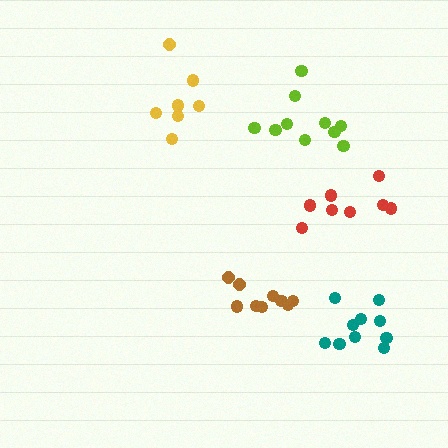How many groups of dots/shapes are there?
There are 5 groups.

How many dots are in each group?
Group 1: 7 dots, Group 2: 10 dots, Group 3: 8 dots, Group 4: 10 dots, Group 5: 10 dots (45 total).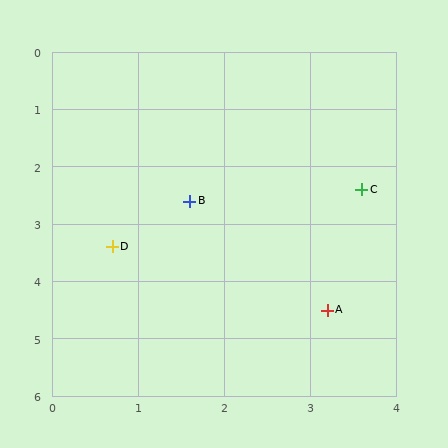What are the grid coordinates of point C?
Point C is at approximately (3.6, 2.4).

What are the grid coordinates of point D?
Point D is at approximately (0.7, 3.4).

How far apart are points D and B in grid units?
Points D and B are about 1.2 grid units apart.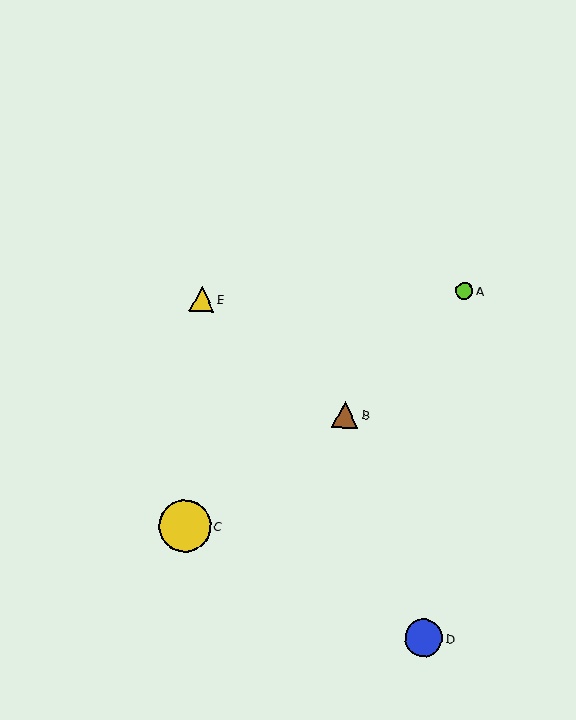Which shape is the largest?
The yellow circle (labeled C) is the largest.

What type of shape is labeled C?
Shape C is a yellow circle.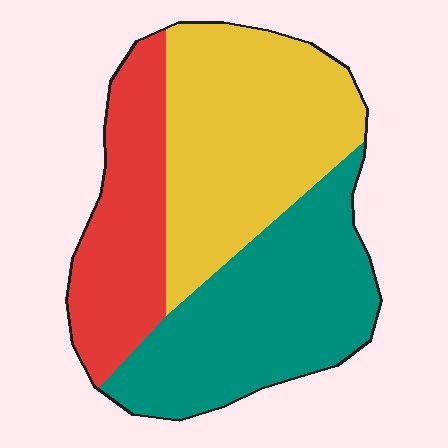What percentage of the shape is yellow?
Yellow covers 39% of the shape.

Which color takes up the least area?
Red, at roughly 25%.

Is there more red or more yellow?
Yellow.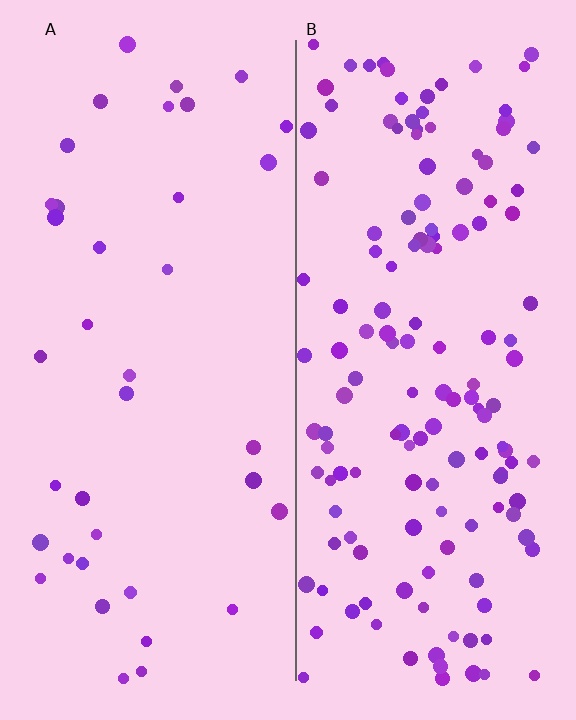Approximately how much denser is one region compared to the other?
Approximately 4.0× — region B over region A.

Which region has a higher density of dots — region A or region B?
B (the right).